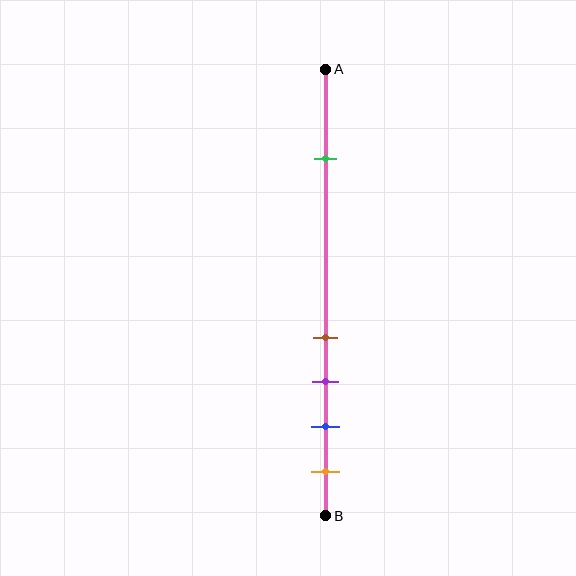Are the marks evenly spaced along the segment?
No, the marks are not evenly spaced.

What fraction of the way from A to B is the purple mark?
The purple mark is approximately 70% (0.7) of the way from A to B.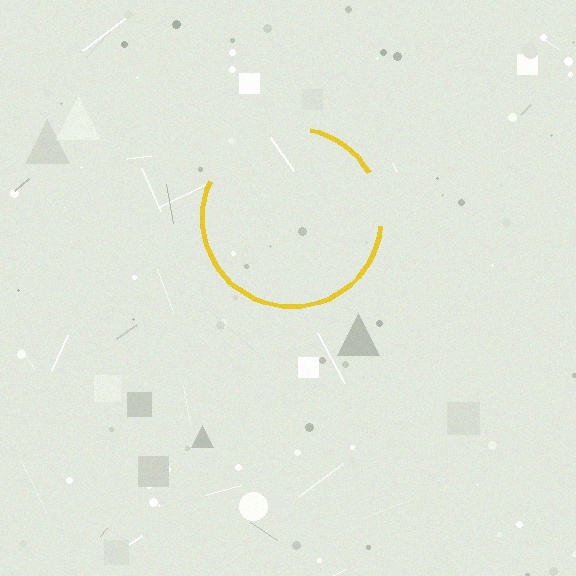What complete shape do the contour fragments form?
The contour fragments form a circle.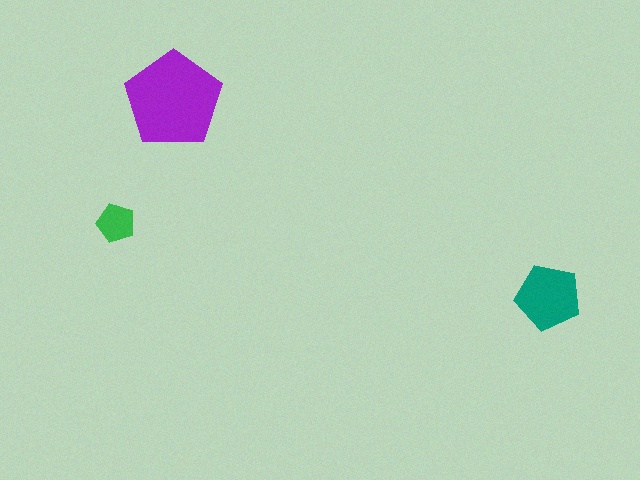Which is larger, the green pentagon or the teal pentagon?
The teal one.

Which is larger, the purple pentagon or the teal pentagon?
The purple one.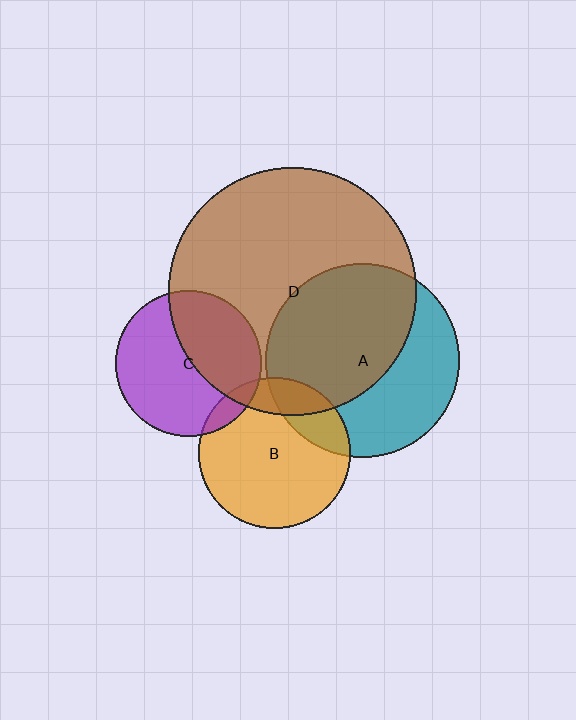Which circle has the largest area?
Circle D (brown).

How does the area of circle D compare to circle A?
Approximately 1.6 times.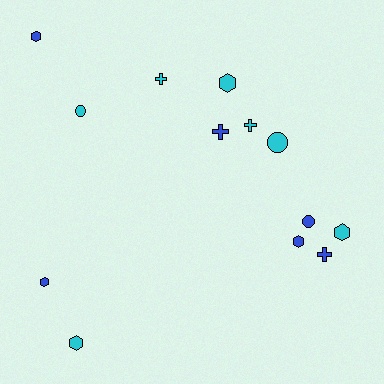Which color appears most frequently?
Cyan, with 7 objects.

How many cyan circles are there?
There are 2 cyan circles.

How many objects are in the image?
There are 13 objects.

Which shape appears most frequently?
Hexagon, with 6 objects.